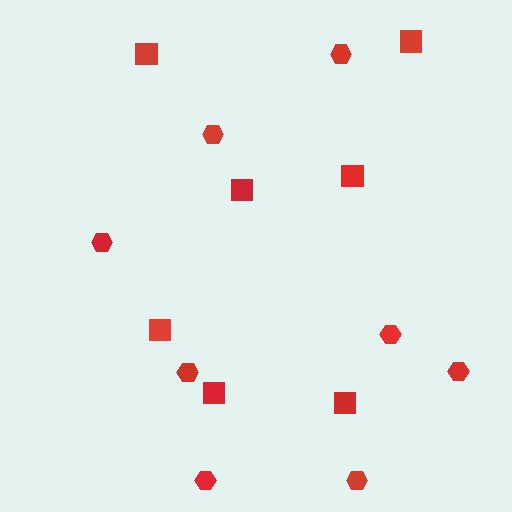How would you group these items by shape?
There are 2 groups: one group of hexagons (8) and one group of squares (7).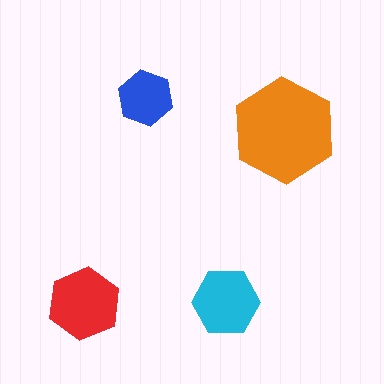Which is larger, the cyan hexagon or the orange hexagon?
The orange one.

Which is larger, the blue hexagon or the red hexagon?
The red one.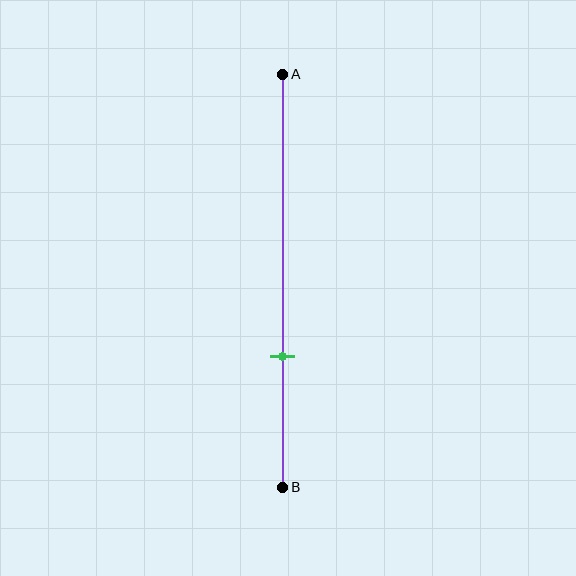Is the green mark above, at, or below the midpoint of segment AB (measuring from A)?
The green mark is below the midpoint of segment AB.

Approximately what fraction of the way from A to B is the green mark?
The green mark is approximately 70% of the way from A to B.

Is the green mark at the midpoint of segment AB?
No, the mark is at about 70% from A, not at the 50% midpoint.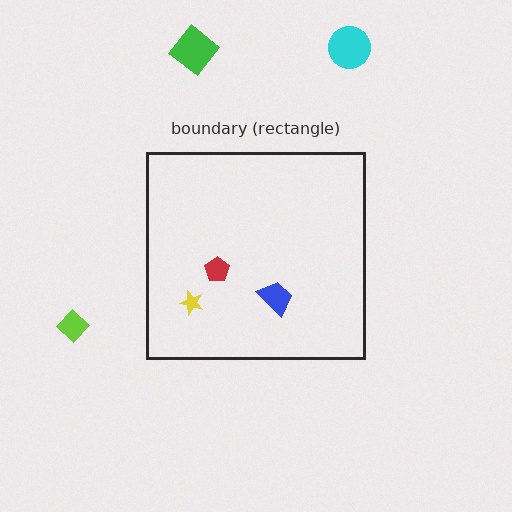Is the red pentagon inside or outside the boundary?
Inside.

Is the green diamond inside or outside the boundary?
Outside.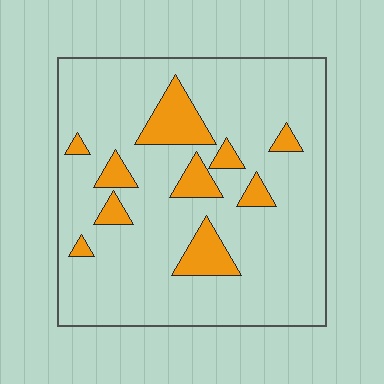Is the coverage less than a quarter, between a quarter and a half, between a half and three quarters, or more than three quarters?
Less than a quarter.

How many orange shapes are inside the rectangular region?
10.